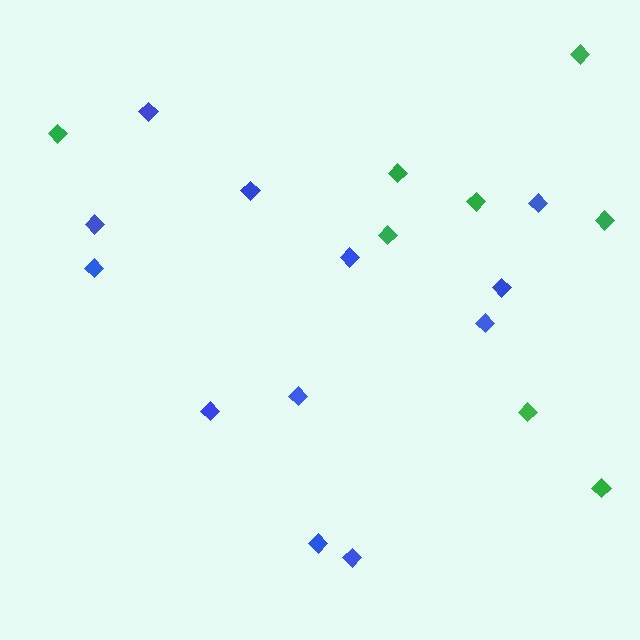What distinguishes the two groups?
There are 2 groups: one group of green diamonds (8) and one group of blue diamonds (12).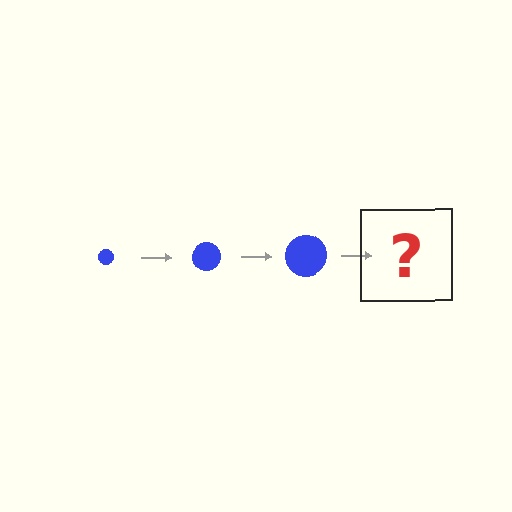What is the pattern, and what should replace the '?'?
The pattern is that the circle gets progressively larger each step. The '?' should be a blue circle, larger than the previous one.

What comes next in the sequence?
The next element should be a blue circle, larger than the previous one.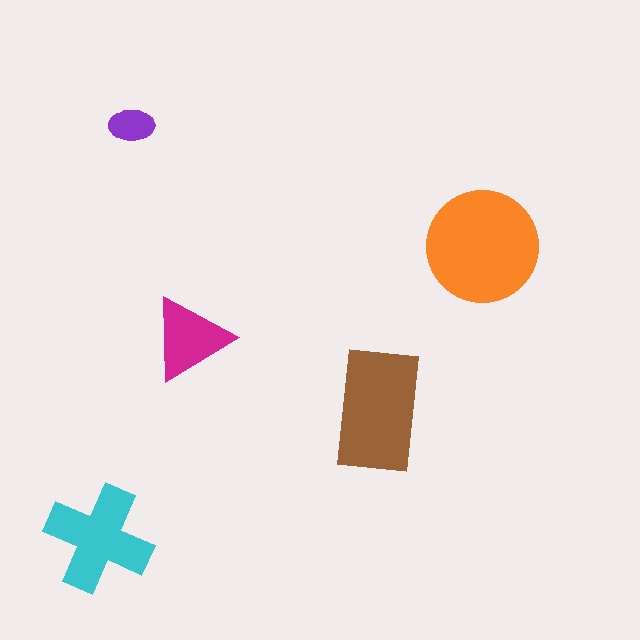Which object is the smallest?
The purple ellipse.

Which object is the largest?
The orange circle.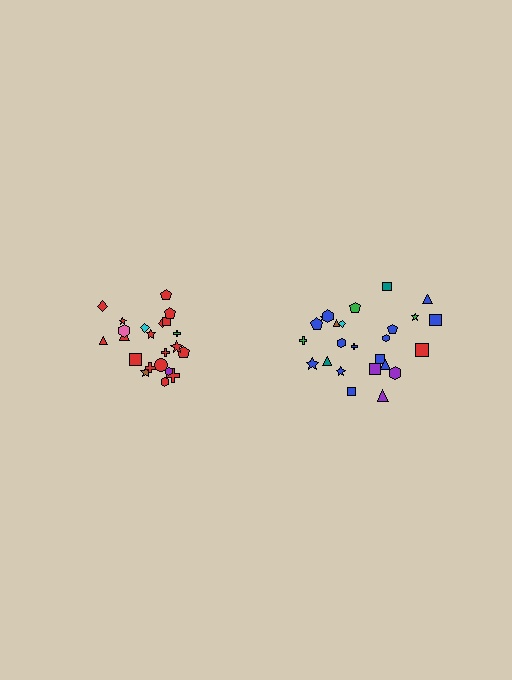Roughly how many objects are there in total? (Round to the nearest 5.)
Roughly 45 objects in total.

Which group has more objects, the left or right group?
The right group.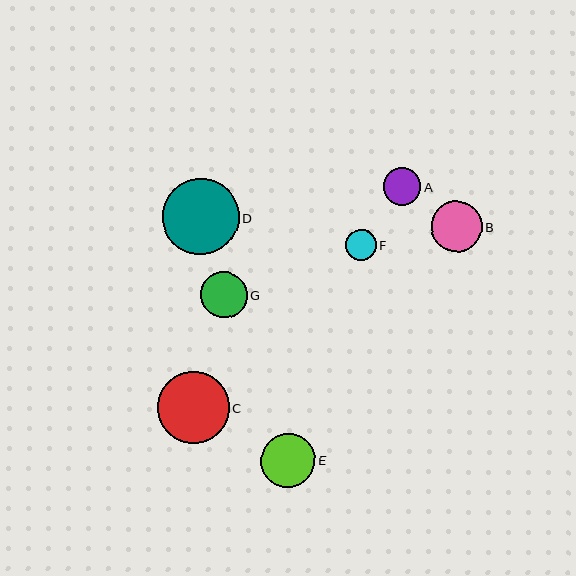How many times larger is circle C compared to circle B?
Circle C is approximately 1.4 times the size of circle B.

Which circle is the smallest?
Circle F is the smallest with a size of approximately 31 pixels.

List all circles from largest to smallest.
From largest to smallest: D, C, E, B, G, A, F.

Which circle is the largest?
Circle D is the largest with a size of approximately 76 pixels.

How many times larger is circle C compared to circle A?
Circle C is approximately 1.9 times the size of circle A.